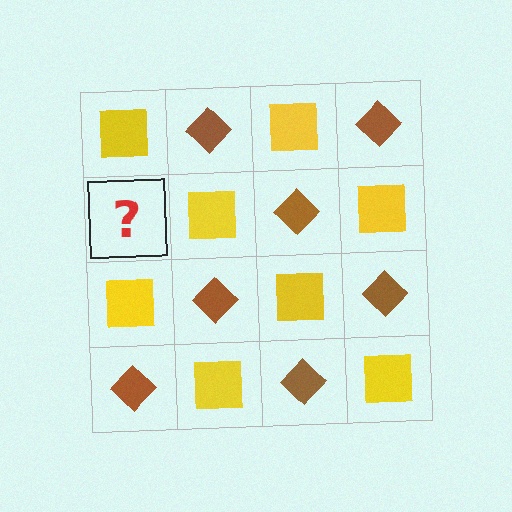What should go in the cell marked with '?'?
The missing cell should contain a brown diamond.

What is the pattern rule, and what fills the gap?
The rule is that it alternates yellow square and brown diamond in a checkerboard pattern. The gap should be filled with a brown diamond.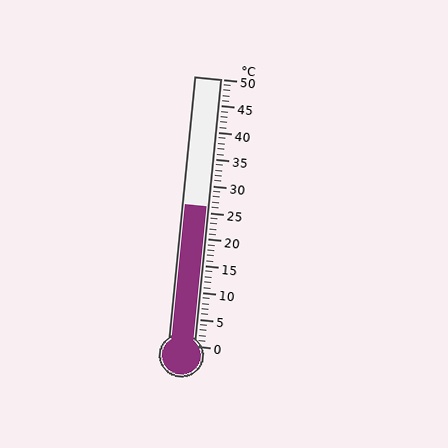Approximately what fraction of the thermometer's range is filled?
The thermometer is filled to approximately 50% of its range.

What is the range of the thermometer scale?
The thermometer scale ranges from 0°C to 50°C.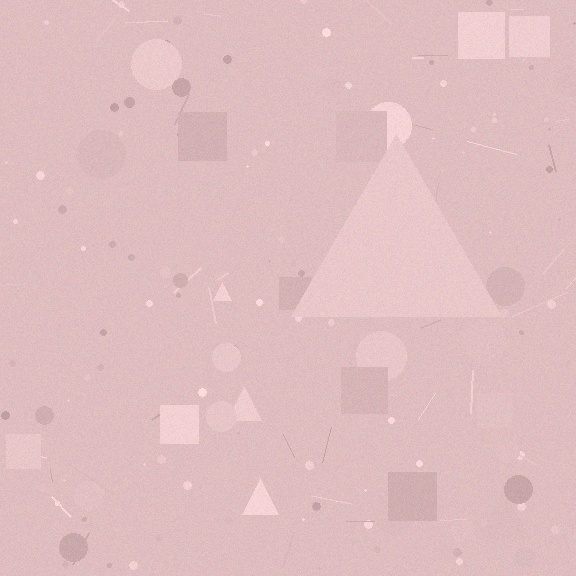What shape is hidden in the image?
A triangle is hidden in the image.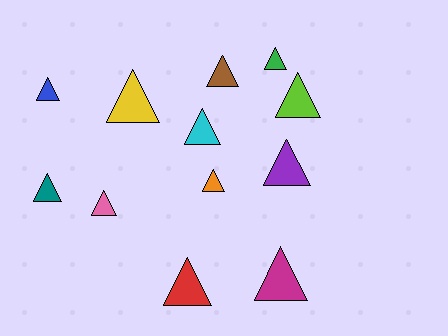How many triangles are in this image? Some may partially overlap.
There are 12 triangles.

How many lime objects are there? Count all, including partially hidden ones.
There is 1 lime object.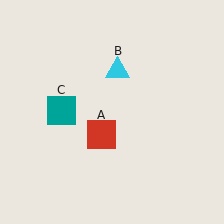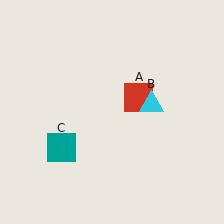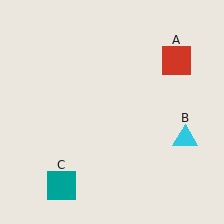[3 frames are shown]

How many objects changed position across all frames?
3 objects changed position: red square (object A), cyan triangle (object B), teal square (object C).